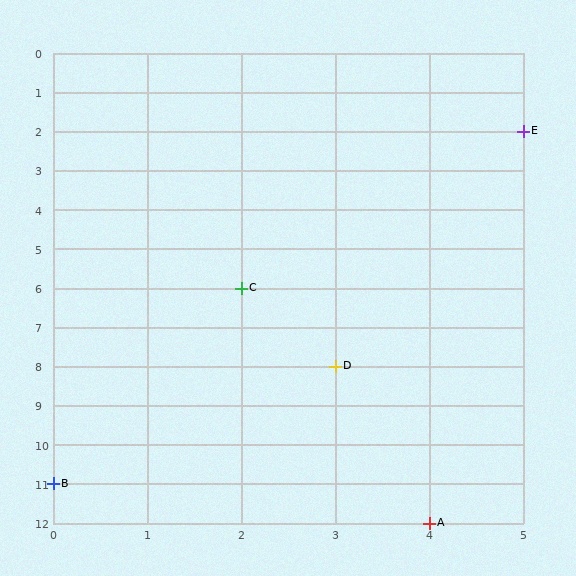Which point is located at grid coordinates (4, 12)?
Point A is at (4, 12).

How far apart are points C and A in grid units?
Points C and A are 2 columns and 6 rows apart (about 6.3 grid units diagonally).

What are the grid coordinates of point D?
Point D is at grid coordinates (3, 8).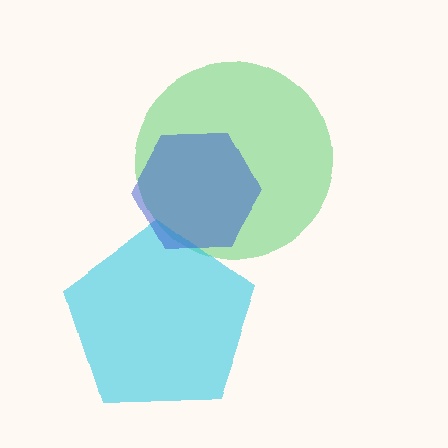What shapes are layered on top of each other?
The layered shapes are: a green circle, a cyan pentagon, a blue hexagon.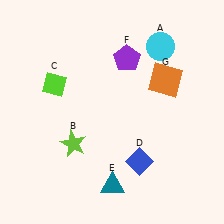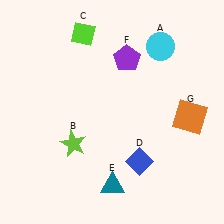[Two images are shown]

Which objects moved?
The objects that moved are: the lime diamond (C), the orange square (G).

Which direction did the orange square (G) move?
The orange square (G) moved down.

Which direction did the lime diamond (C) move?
The lime diamond (C) moved up.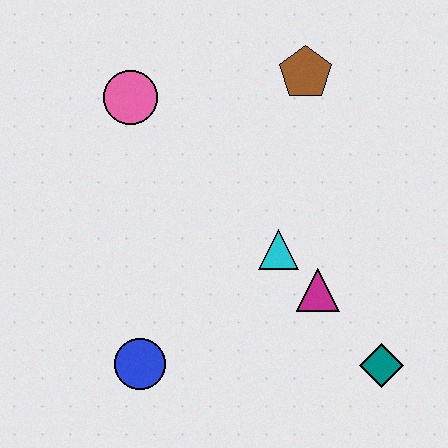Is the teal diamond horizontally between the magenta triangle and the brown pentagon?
No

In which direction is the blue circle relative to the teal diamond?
The blue circle is to the left of the teal diamond.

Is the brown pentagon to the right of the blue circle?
Yes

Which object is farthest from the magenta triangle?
The pink circle is farthest from the magenta triangle.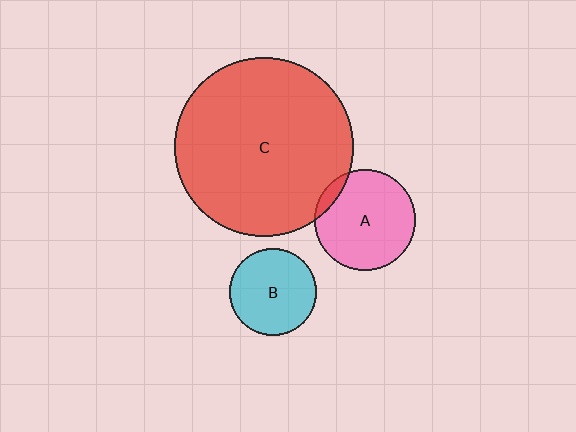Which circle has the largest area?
Circle C (red).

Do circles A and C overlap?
Yes.